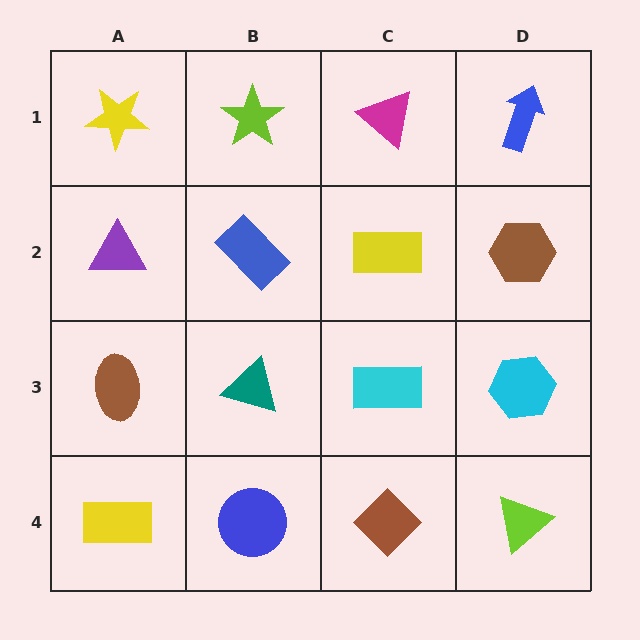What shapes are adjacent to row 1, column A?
A purple triangle (row 2, column A), a lime star (row 1, column B).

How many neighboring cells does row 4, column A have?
2.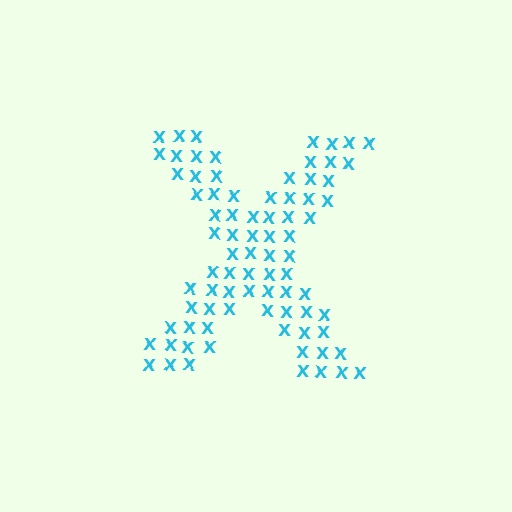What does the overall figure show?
The overall figure shows the letter X.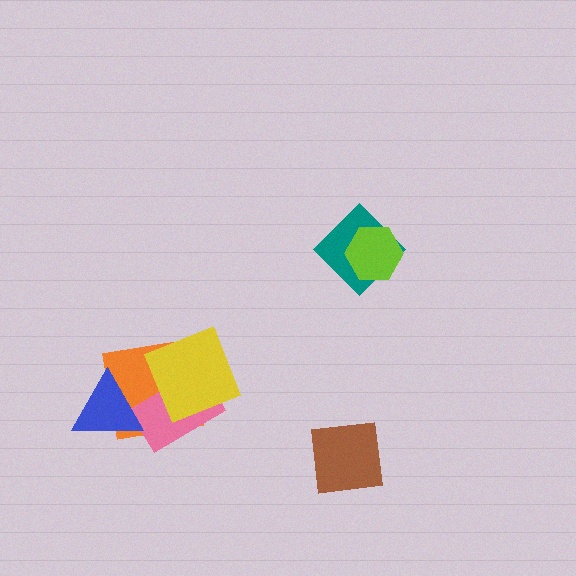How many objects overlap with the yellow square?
2 objects overlap with the yellow square.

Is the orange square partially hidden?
Yes, it is partially covered by another shape.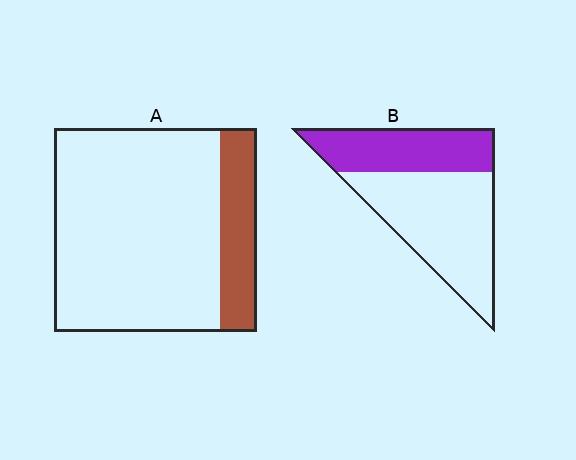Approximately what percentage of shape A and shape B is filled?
A is approximately 20% and B is approximately 40%.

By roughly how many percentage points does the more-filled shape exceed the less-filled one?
By roughly 20 percentage points (B over A).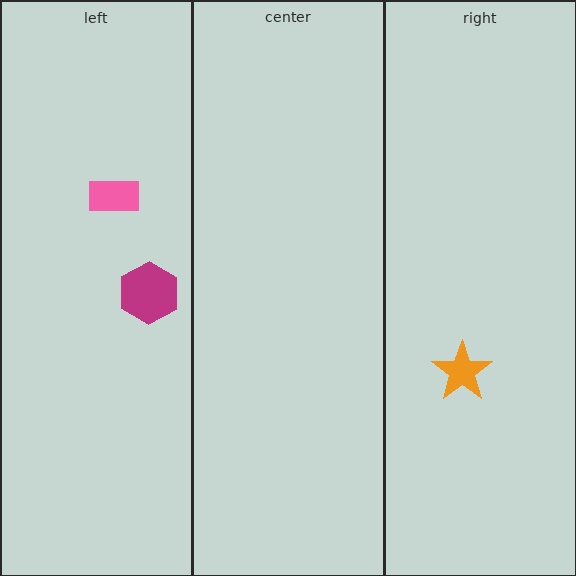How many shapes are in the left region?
2.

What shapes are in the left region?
The magenta hexagon, the pink rectangle.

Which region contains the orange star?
The right region.